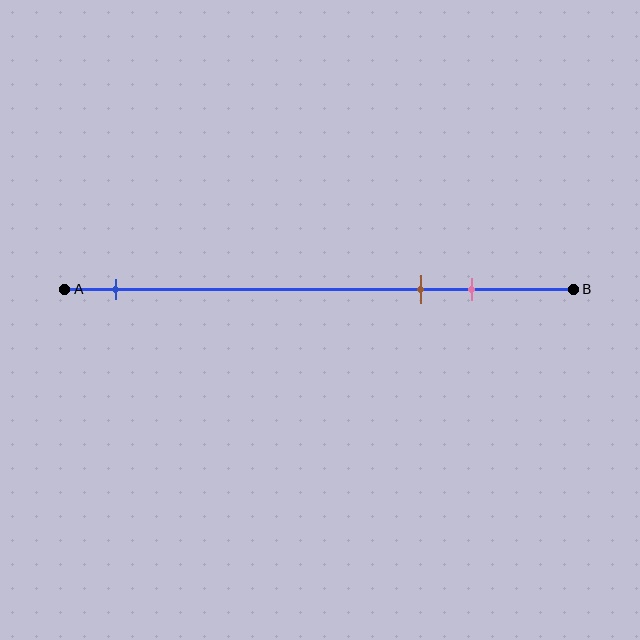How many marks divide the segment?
There are 3 marks dividing the segment.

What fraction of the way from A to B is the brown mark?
The brown mark is approximately 70% (0.7) of the way from A to B.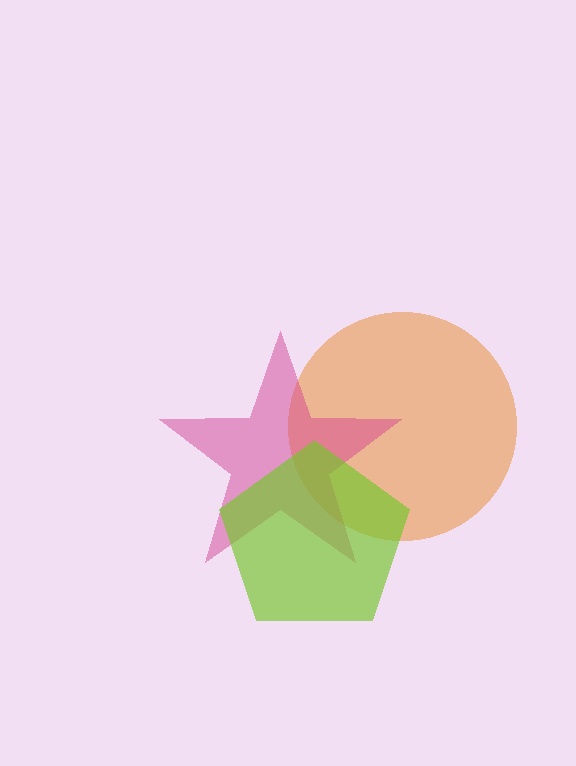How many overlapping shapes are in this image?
There are 3 overlapping shapes in the image.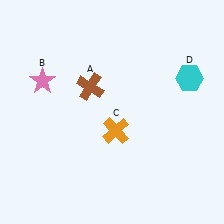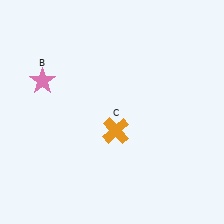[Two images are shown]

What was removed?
The cyan hexagon (D), the brown cross (A) were removed in Image 2.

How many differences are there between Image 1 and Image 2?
There are 2 differences between the two images.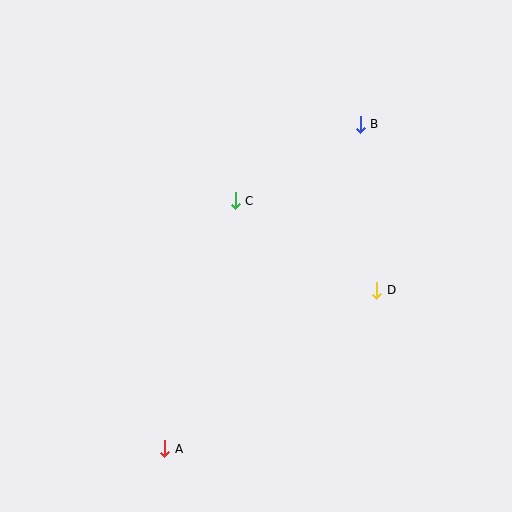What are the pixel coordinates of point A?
Point A is at (165, 449).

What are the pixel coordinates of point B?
Point B is at (360, 124).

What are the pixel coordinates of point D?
Point D is at (377, 290).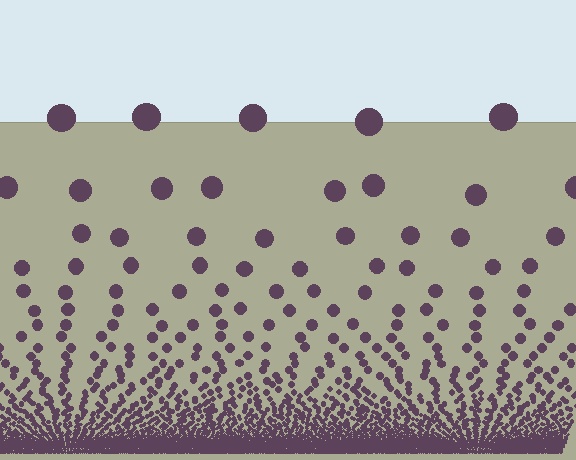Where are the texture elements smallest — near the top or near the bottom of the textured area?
Near the bottom.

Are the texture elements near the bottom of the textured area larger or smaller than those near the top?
Smaller. The gradient is inverted — elements near the bottom are smaller and denser.